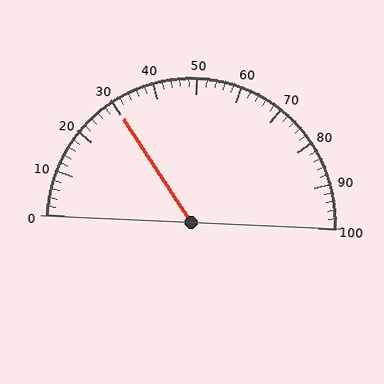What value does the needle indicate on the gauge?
The needle indicates approximately 30.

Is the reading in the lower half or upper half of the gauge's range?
The reading is in the lower half of the range (0 to 100).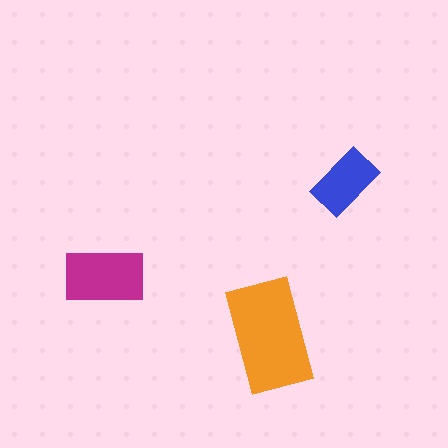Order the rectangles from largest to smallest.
the orange one, the magenta one, the blue one.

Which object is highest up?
The blue rectangle is topmost.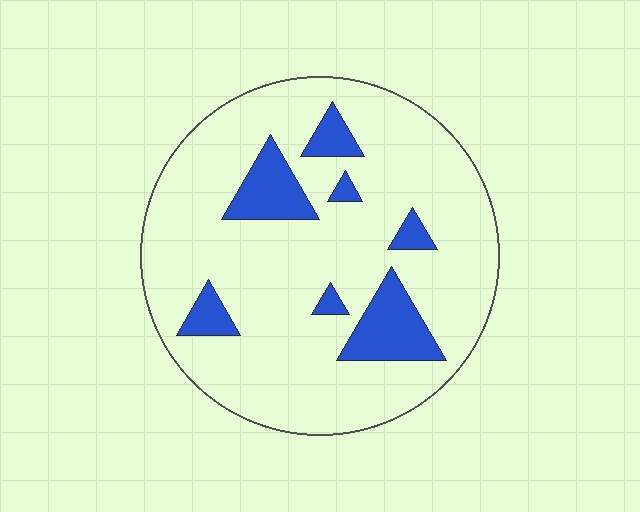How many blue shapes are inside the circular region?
7.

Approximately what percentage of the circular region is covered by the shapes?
Approximately 15%.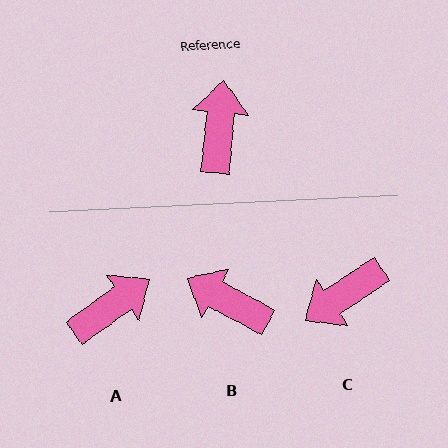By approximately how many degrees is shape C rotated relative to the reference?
Approximately 129 degrees counter-clockwise.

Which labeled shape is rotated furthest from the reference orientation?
C, about 129 degrees away.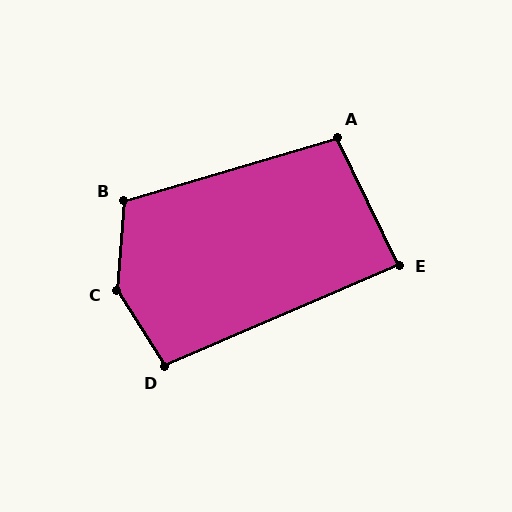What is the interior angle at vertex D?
Approximately 99 degrees (obtuse).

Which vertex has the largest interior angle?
C, at approximately 143 degrees.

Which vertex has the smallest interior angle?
E, at approximately 88 degrees.